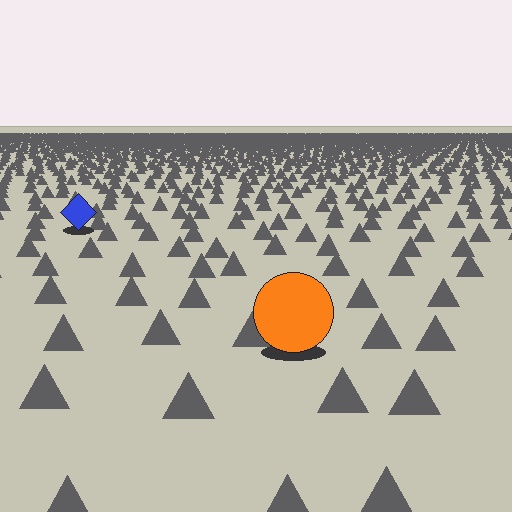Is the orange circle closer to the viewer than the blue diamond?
Yes. The orange circle is closer — you can tell from the texture gradient: the ground texture is coarser near it.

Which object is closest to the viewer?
The orange circle is closest. The texture marks near it are larger and more spread out.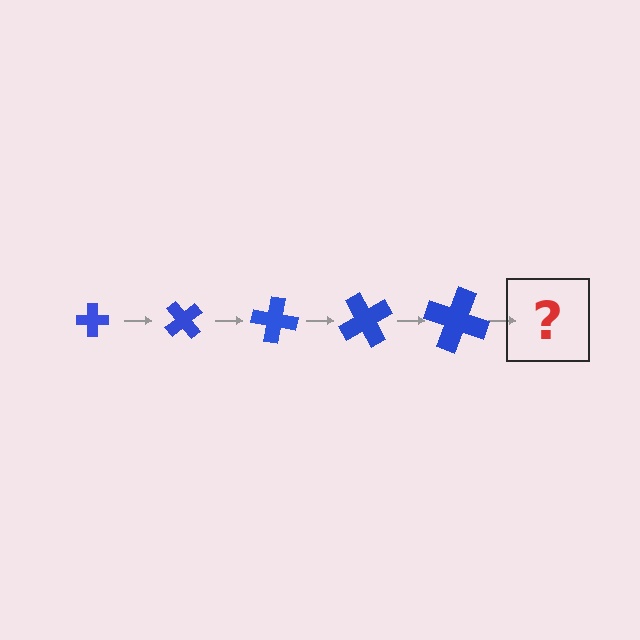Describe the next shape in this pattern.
It should be a cross, larger than the previous one and rotated 250 degrees from the start.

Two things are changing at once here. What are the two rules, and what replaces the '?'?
The two rules are that the cross grows larger each step and it rotates 50 degrees each step. The '?' should be a cross, larger than the previous one and rotated 250 degrees from the start.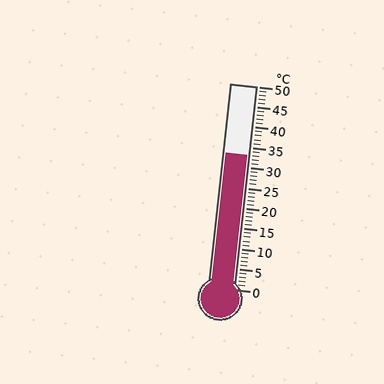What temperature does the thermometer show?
The thermometer shows approximately 33°C.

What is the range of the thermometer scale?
The thermometer scale ranges from 0°C to 50°C.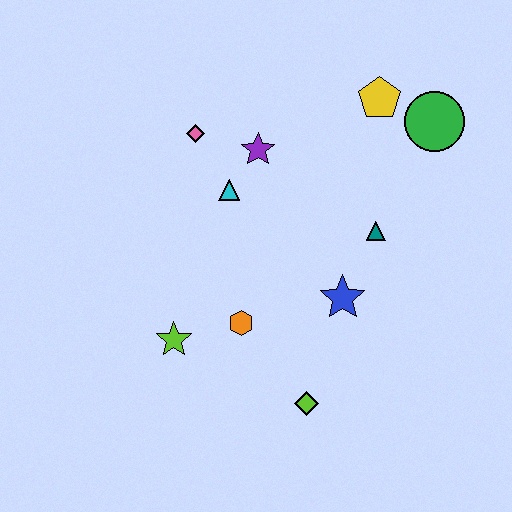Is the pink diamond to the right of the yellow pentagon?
No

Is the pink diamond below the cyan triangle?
No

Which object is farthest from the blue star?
The pink diamond is farthest from the blue star.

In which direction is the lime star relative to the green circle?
The lime star is to the left of the green circle.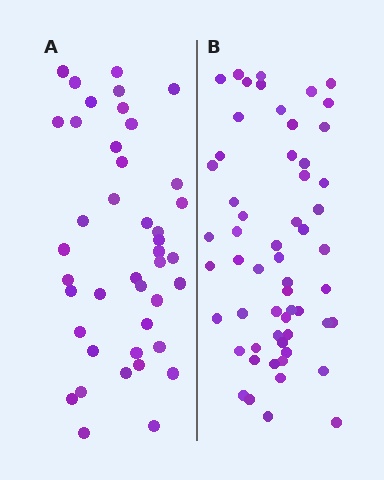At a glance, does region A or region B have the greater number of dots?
Region B (the right region) has more dots.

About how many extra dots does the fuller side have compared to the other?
Region B has approximately 15 more dots than region A.